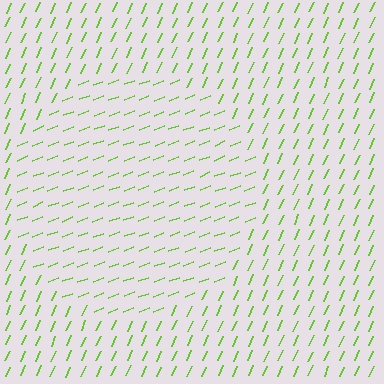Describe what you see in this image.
The image is filled with small lime line segments. A circle region in the image has lines oriented differently from the surrounding lines, creating a visible texture boundary.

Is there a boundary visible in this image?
Yes, there is a texture boundary formed by a change in line orientation.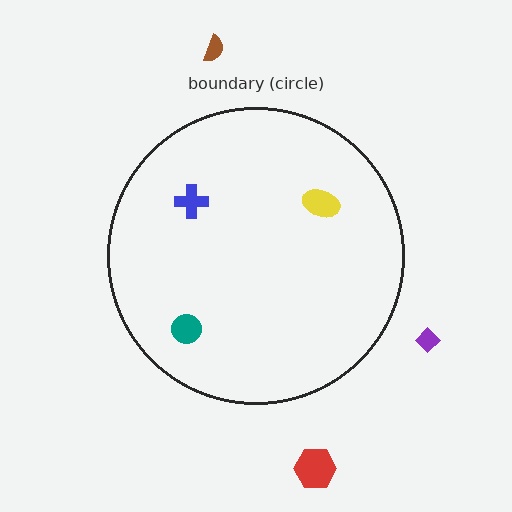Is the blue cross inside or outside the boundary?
Inside.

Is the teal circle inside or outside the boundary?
Inside.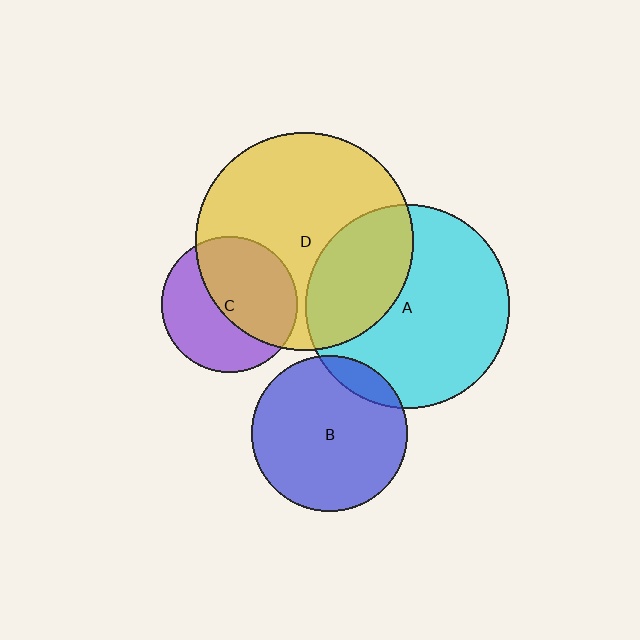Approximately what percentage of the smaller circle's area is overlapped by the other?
Approximately 10%.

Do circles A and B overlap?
Yes.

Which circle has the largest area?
Circle D (yellow).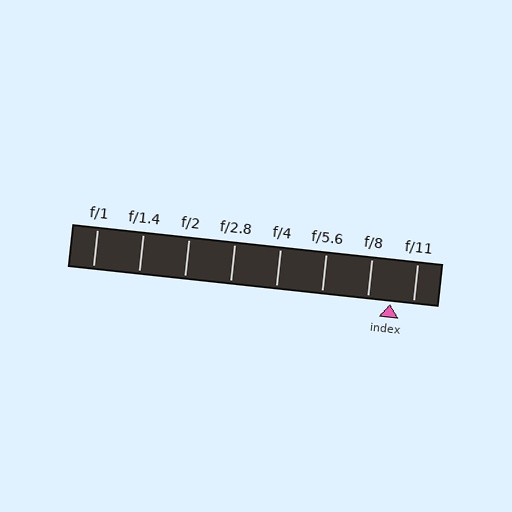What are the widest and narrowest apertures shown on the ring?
The widest aperture shown is f/1 and the narrowest is f/11.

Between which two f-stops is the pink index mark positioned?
The index mark is between f/8 and f/11.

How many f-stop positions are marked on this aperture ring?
There are 8 f-stop positions marked.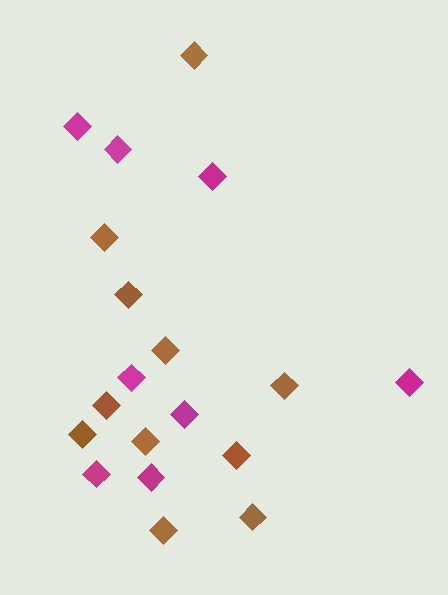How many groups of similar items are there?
There are 2 groups: one group of magenta diamonds (8) and one group of brown diamonds (11).